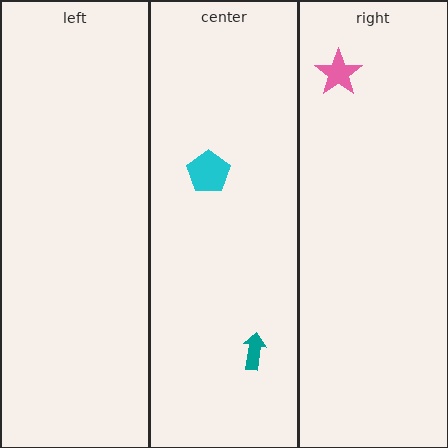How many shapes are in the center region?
2.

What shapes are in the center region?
The teal arrow, the cyan pentagon.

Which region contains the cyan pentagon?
The center region.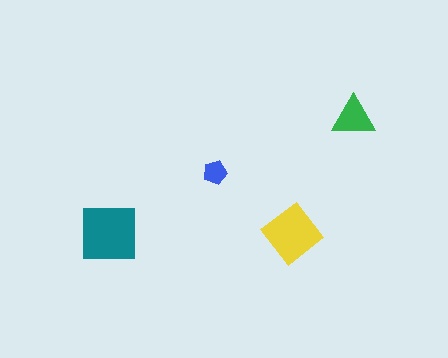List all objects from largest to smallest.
The teal square, the yellow diamond, the green triangle, the blue pentagon.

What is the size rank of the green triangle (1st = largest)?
3rd.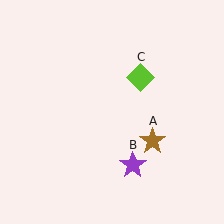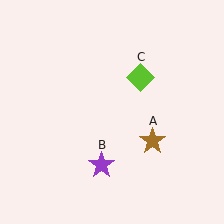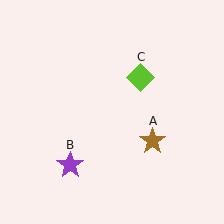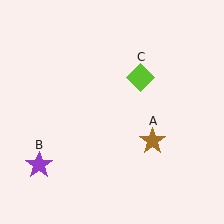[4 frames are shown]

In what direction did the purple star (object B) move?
The purple star (object B) moved left.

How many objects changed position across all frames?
1 object changed position: purple star (object B).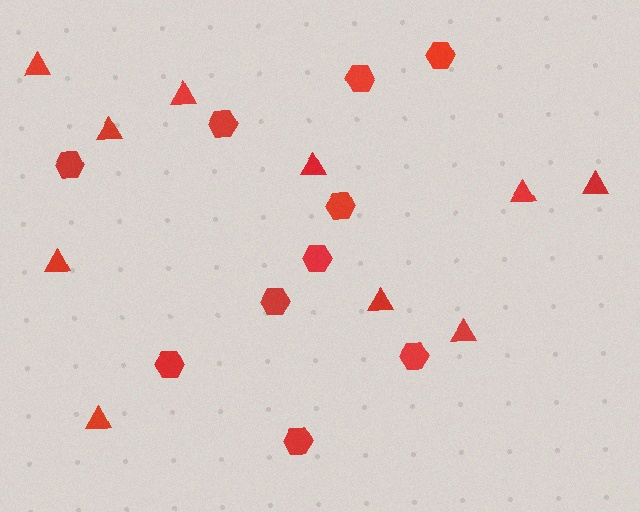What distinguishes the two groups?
There are 2 groups: one group of hexagons (10) and one group of triangles (10).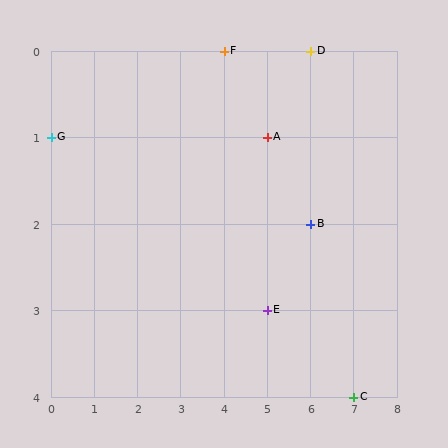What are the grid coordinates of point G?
Point G is at grid coordinates (0, 1).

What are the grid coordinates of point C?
Point C is at grid coordinates (7, 4).